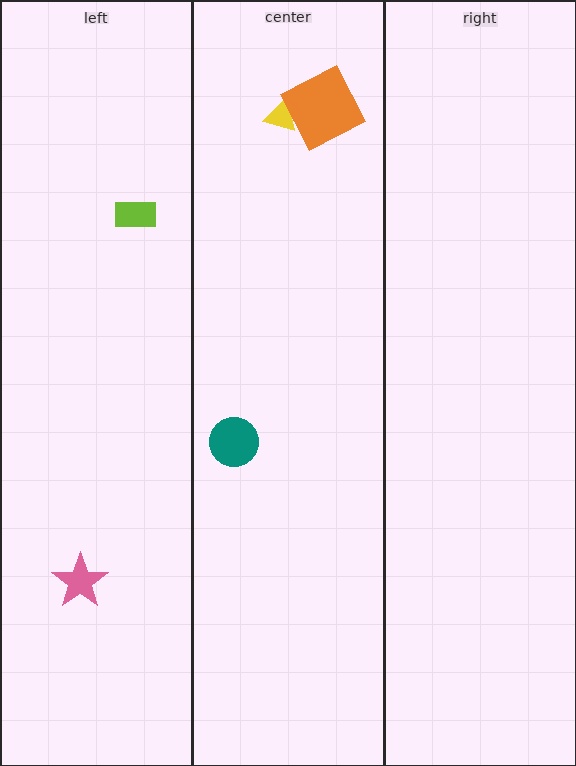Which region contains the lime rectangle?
The left region.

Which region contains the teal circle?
The center region.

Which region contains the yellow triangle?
The center region.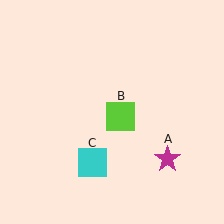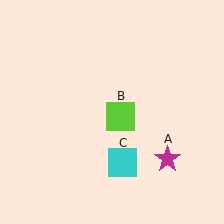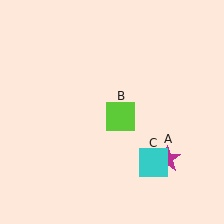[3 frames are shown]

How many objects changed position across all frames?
1 object changed position: cyan square (object C).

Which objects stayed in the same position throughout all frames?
Magenta star (object A) and lime square (object B) remained stationary.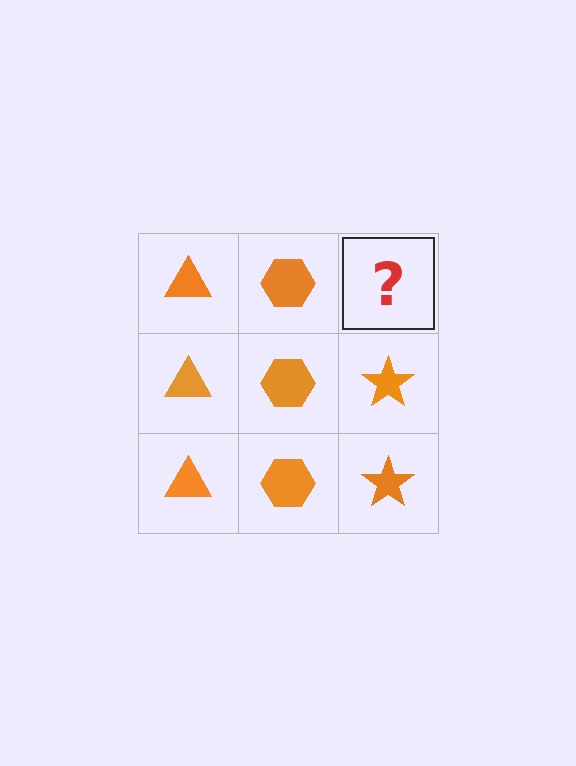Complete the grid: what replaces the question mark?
The question mark should be replaced with an orange star.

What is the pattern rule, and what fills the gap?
The rule is that each column has a consistent shape. The gap should be filled with an orange star.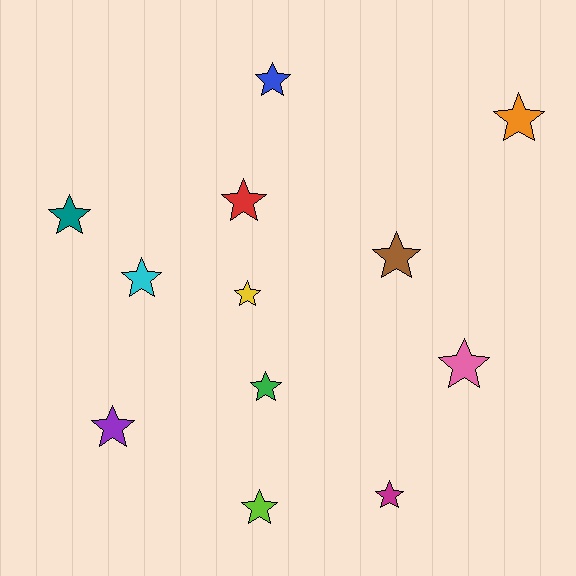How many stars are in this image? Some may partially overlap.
There are 12 stars.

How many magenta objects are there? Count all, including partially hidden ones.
There is 1 magenta object.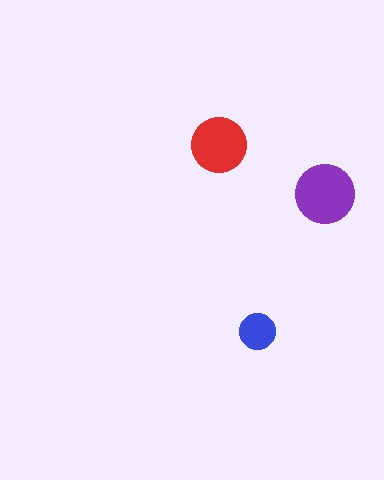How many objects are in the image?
There are 3 objects in the image.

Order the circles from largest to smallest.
the purple one, the red one, the blue one.